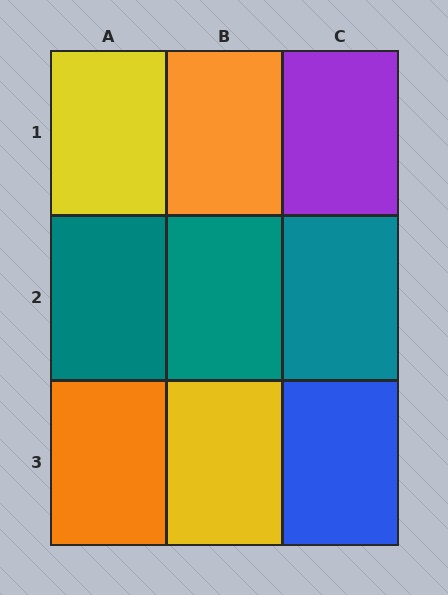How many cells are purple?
1 cell is purple.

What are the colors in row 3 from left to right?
Orange, yellow, blue.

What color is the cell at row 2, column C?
Teal.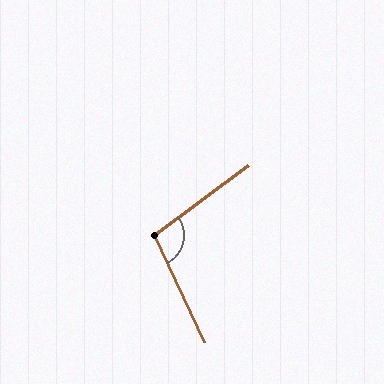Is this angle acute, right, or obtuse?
It is obtuse.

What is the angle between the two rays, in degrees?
Approximately 101 degrees.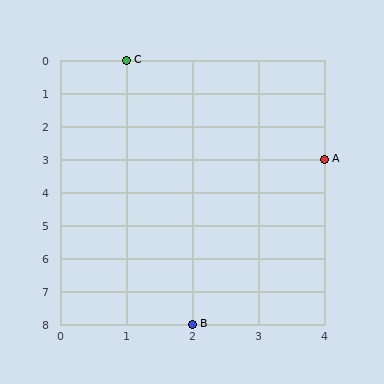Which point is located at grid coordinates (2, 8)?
Point B is at (2, 8).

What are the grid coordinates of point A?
Point A is at grid coordinates (4, 3).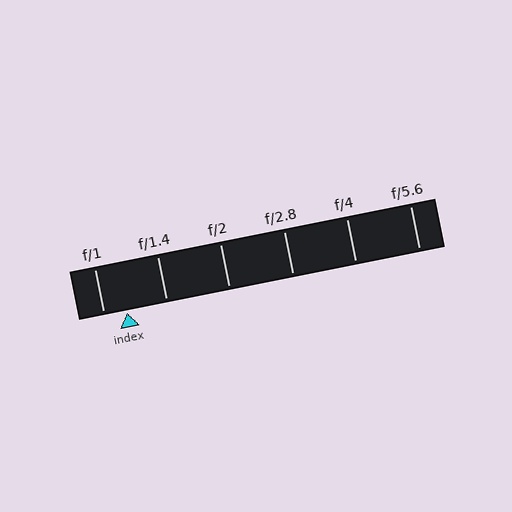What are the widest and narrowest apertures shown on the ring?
The widest aperture shown is f/1 and the narrowest is f/5.6.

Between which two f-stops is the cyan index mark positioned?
The index mark is between f/1 and f/1.4.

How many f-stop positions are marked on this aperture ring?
There are 6 f-stop positions marked.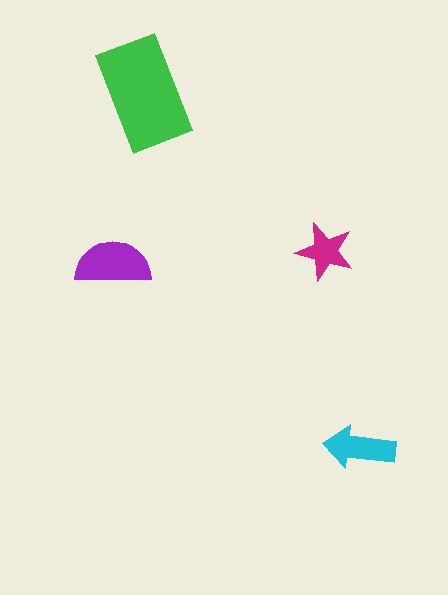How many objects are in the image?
There are 4 objects in the image.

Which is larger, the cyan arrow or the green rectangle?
The green rectangle.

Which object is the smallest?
The magenta star.